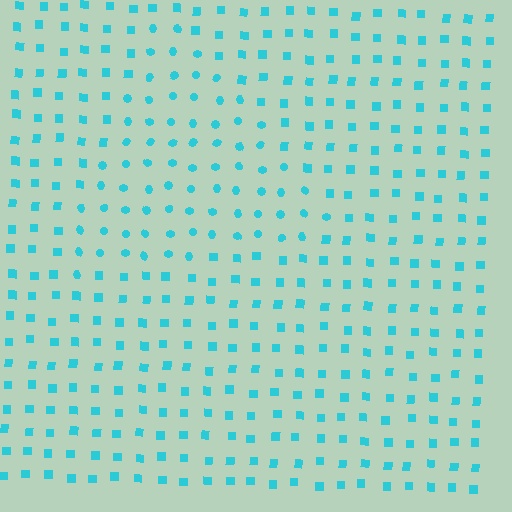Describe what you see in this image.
The image is filled with small cyan elements arranged in a uniform grid. A triangle-shaped region contains circles, while the surrounding area contains squares. The boundary is defined purely by the change in element shape.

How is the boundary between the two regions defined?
The boundary is defined by a change in element shape: circles inside vs. squares outside. All elements share the same color and spacing.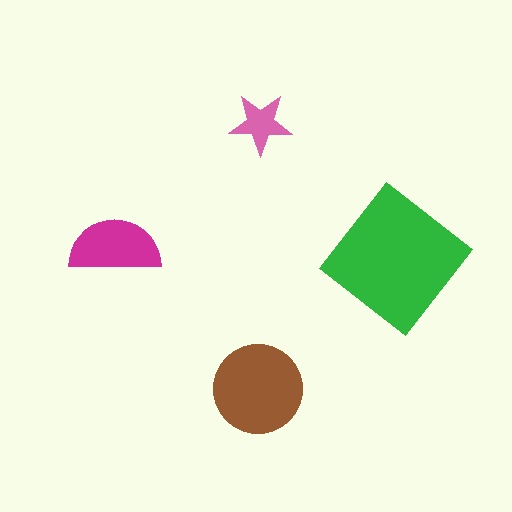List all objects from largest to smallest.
The green diamond, the brown circle, the magenta semicircle, the pink star.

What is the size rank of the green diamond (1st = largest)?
1st.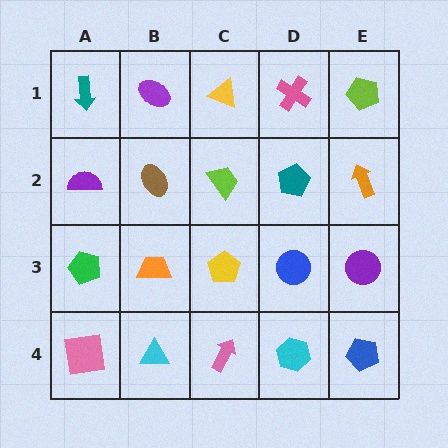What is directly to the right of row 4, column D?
A blue pentagon.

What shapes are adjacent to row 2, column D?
A pink cross (row 1, column D), a blue circle (row 3, column D), a lime trapezoid (row 2, column C), an orange arrow (row 2, column E).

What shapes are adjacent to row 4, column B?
An orange trapezoid (row 3, column B), a pink square (row 4, column A), a pink arrow (row 4, column C).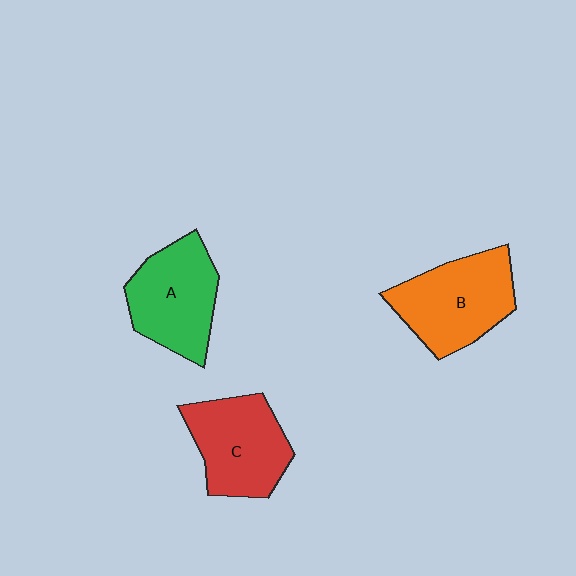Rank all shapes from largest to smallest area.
From largest to smallest: B (orange), A (green), C (red).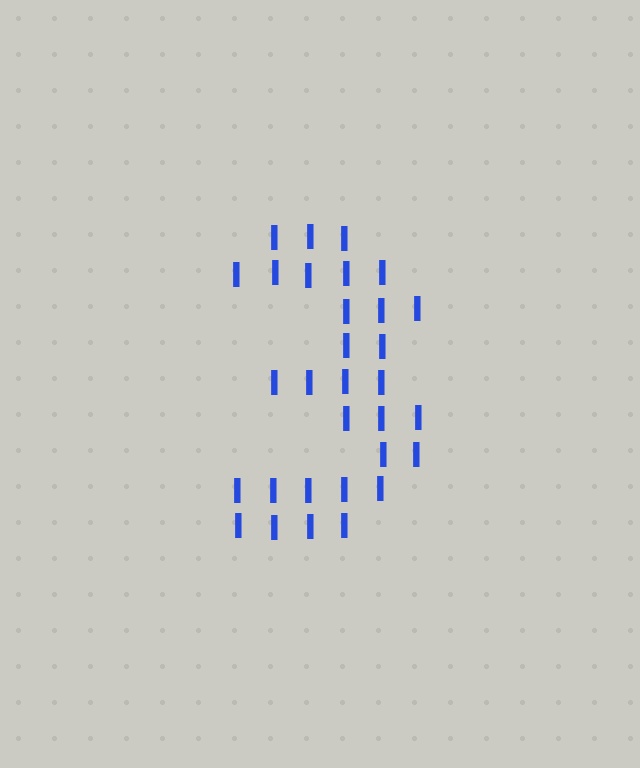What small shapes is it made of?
It is made of small letter I's.